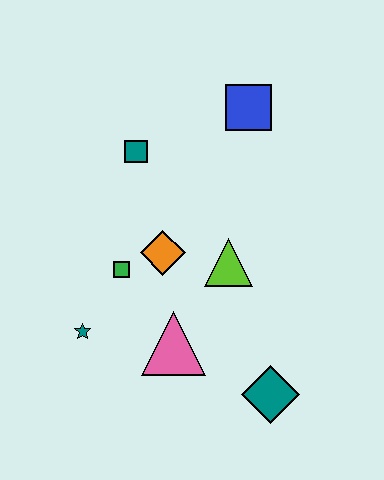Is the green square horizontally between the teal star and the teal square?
Yes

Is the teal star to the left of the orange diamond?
Yes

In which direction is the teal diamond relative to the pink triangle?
The teal diamond is to the right of the pink triangle.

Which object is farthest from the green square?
The blue square is farthest from the green square.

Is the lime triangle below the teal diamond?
No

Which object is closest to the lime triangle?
The orange diamond is closest to the lime triangle.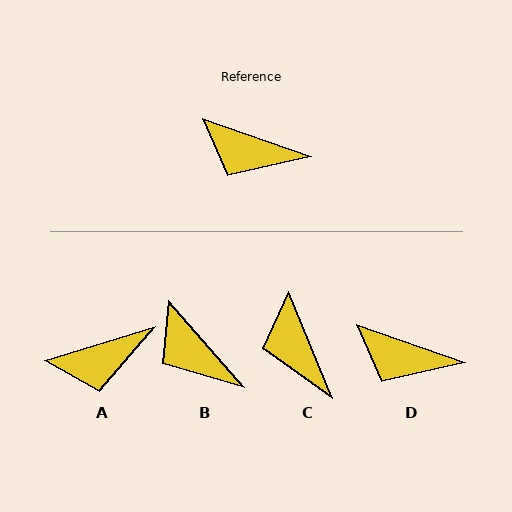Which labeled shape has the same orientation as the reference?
D.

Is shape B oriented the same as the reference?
No, it is off by about 30 degrees.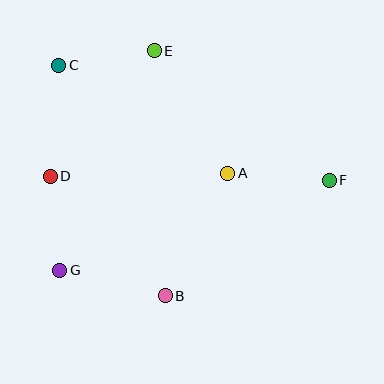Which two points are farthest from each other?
Points C and F are farthest from each other.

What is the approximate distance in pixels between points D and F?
The distance between D and F is approximately 279 pixels.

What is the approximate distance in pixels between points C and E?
The distance between C and E is approximately 97 pixels.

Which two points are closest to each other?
Points D and G are closest to each other.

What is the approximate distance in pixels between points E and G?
The distance between E and G is approximately 239 pixels.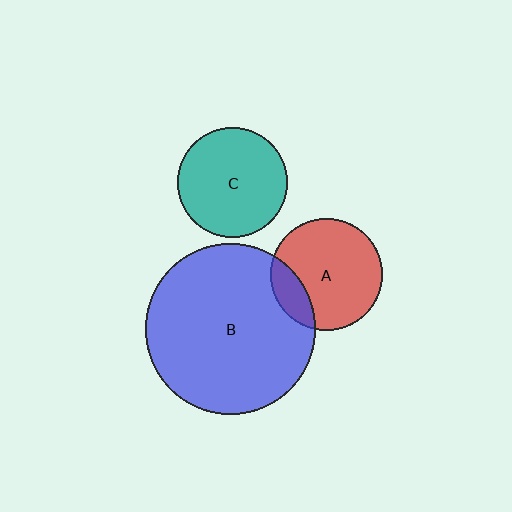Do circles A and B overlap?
Yes.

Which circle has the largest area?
Circle B (blue).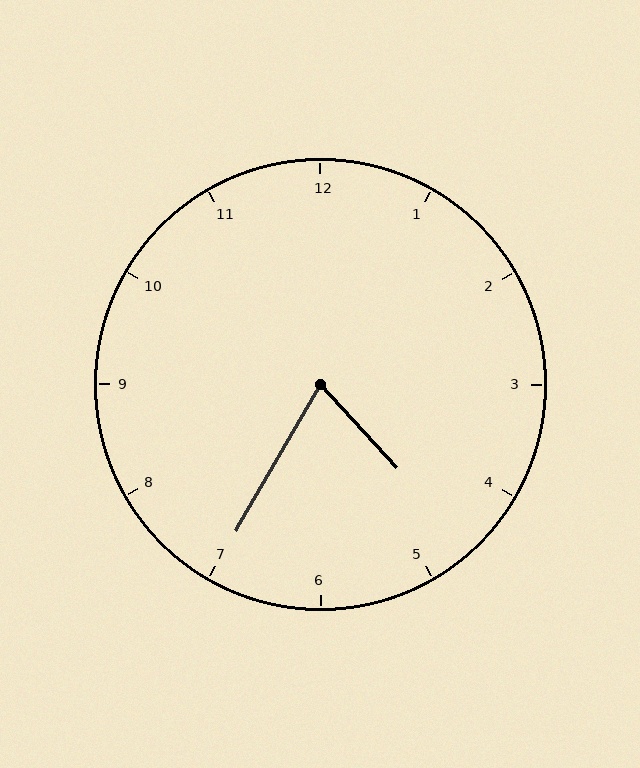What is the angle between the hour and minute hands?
Approximately 72 degrees.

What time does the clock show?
4:35.